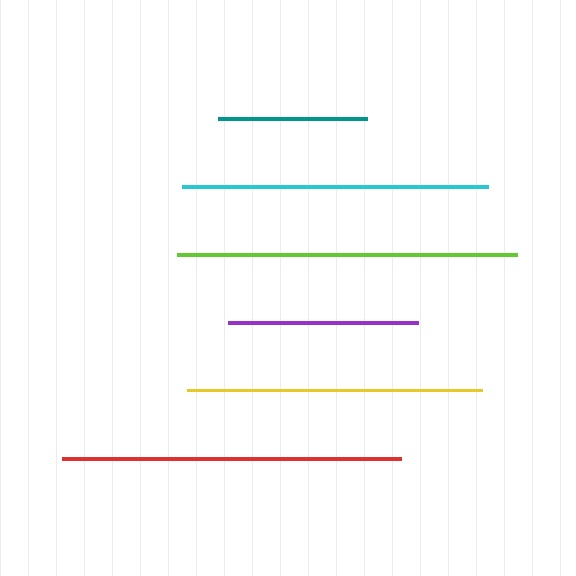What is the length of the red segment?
The red segment is approximately 339 pixels long.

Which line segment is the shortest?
The teal line is the shortest at approximately 150 pixels.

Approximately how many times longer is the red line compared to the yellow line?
The red line is approximately 1.1 times the length of the yellow line.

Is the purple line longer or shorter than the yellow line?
The yellow line is longer than the purple line.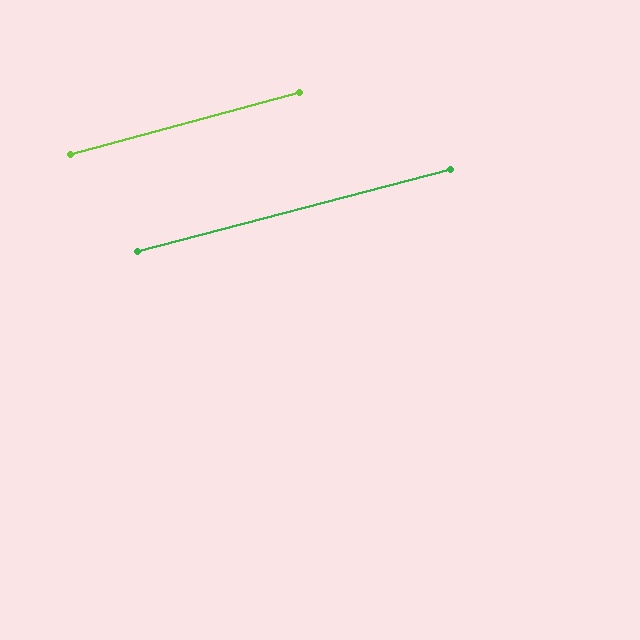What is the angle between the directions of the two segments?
Approximately 0 degrees.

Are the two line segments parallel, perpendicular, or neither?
Parallel — their directions differ by only 0.4°.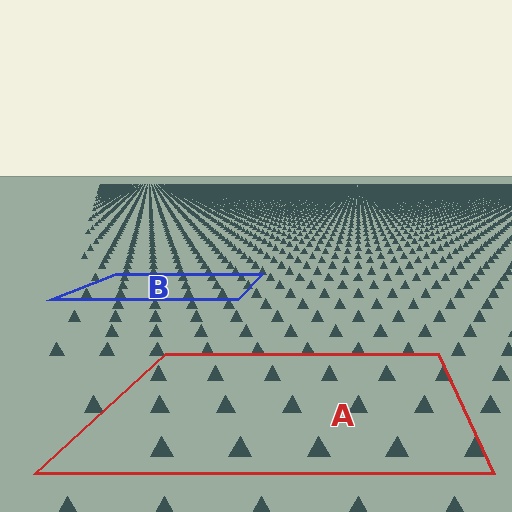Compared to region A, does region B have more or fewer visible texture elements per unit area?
Region B has more texture elements per unit area — they are packed more densely because it is farther away.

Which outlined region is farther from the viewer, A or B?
Region B is farther from the viewer — the texture elements inside it appear smaller and more densely packed.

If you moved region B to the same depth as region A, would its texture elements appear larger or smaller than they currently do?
They would appear larger. At a closer depth, the same texture elements are projected at a bigger on-screen size.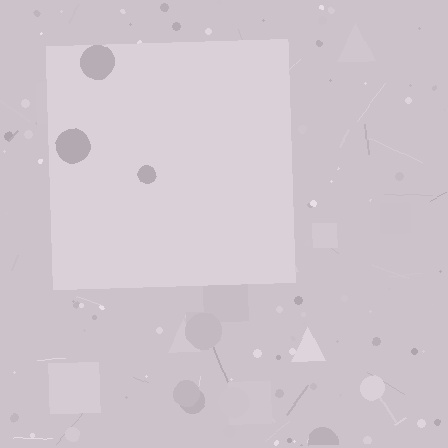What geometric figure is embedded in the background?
A square is embedded in the background.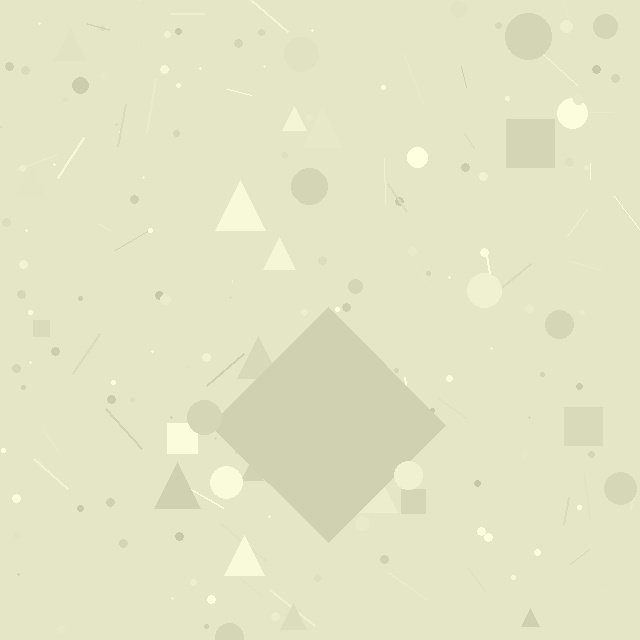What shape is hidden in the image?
A diamond is hidden in the image.